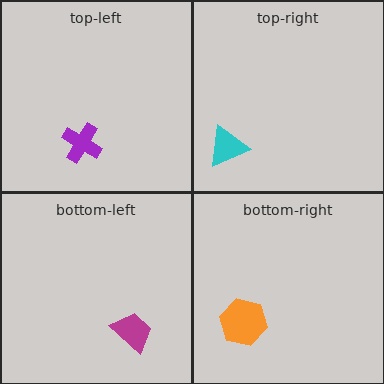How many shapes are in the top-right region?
1.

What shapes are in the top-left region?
The purple cross.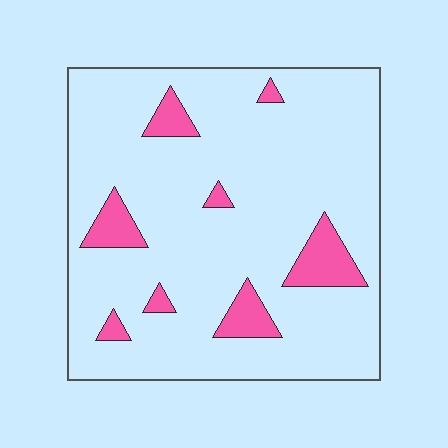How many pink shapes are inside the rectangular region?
8.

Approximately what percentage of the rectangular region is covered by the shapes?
Approximately 10%.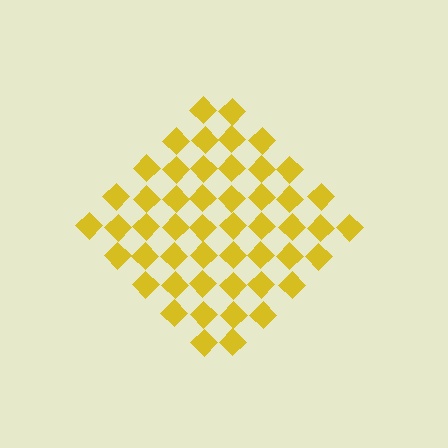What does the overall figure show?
The overall figure shows a diamond.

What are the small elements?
The small elements are diamonds.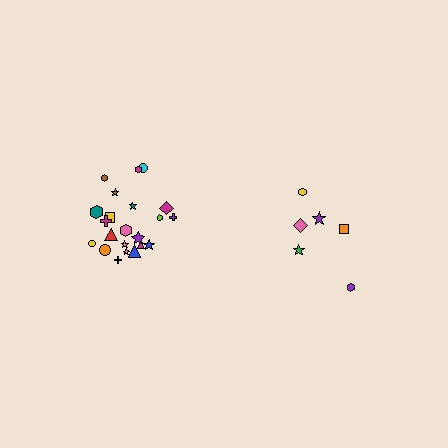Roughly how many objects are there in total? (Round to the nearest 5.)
Roughly 30 objects in total.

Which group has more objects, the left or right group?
The left group.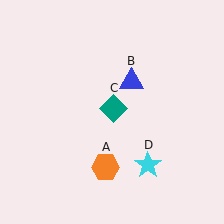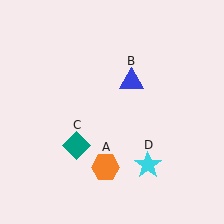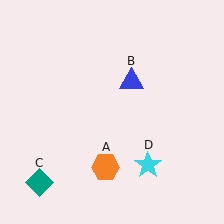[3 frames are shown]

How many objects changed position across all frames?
1 object changed position: teal diamond (object C).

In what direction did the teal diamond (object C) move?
The teal diamond (object C) moved down and to the left.